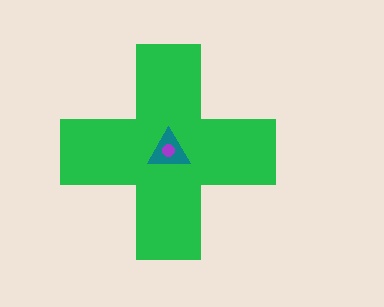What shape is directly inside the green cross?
The teal triangle.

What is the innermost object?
The purple circle.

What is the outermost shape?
The green cross.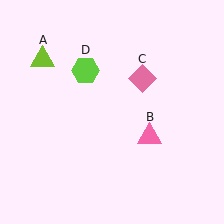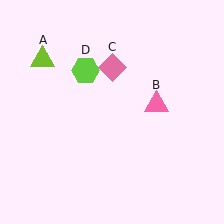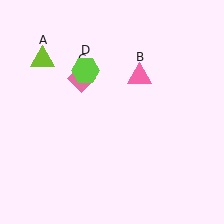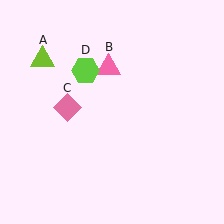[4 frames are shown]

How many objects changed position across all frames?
2 objects changed position: pink triangle (object B), pink diamond (object C).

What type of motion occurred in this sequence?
The pink triangle (object B), pink diamond (object C) rotated counterclockwise around the center of the scene.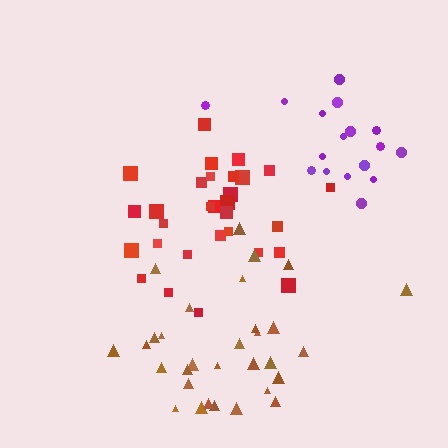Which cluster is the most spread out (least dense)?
Red.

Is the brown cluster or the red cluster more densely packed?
Brown.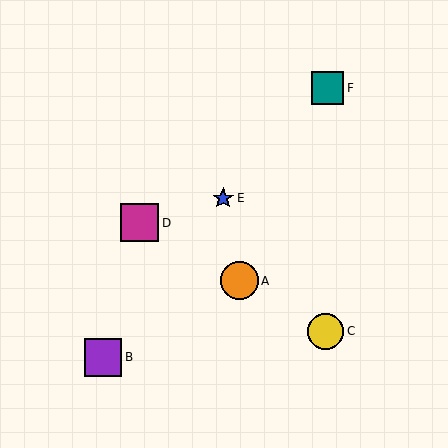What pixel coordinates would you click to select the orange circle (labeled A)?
Click at (239, 281) to select the orange circle A.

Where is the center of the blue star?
The center of the blue star is at (223, 198).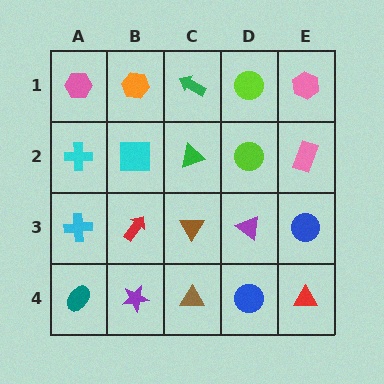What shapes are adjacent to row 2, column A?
A pink hexagon (row 1, column A), a cyan cross (row 3, column A), a cyan square (row 2, column B).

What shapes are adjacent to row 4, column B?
A red arrow (row 3, column B), a teal ellipse (row 4, column A), a brown triangle (row 4, column C).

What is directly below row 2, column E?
A blue circle.